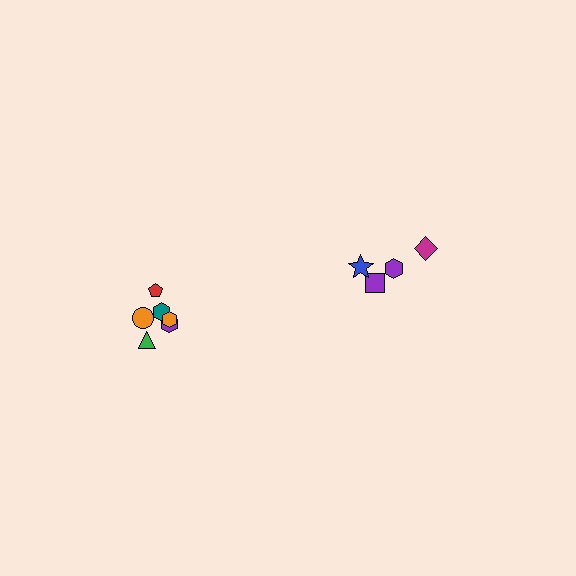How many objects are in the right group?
There are 4 objects.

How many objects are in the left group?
There are 6 objects.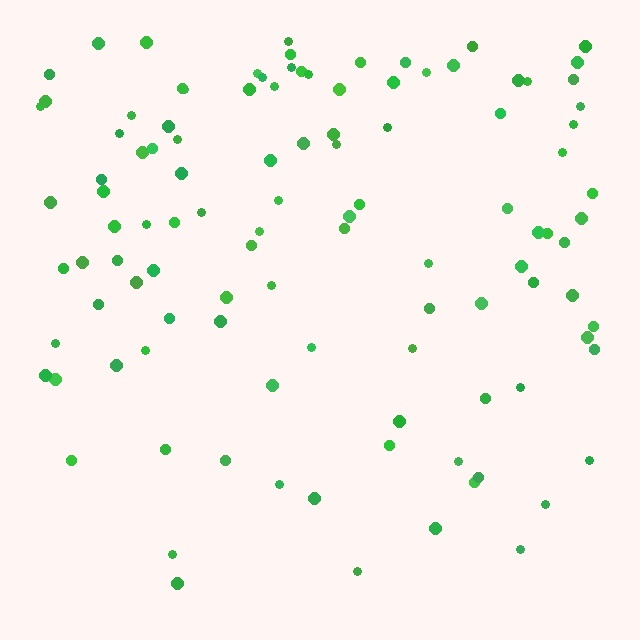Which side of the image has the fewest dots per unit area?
The bottom.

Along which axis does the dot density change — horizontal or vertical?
Vertical.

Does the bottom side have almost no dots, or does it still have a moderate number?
Still a moderate number, just noticeably fewer than the top.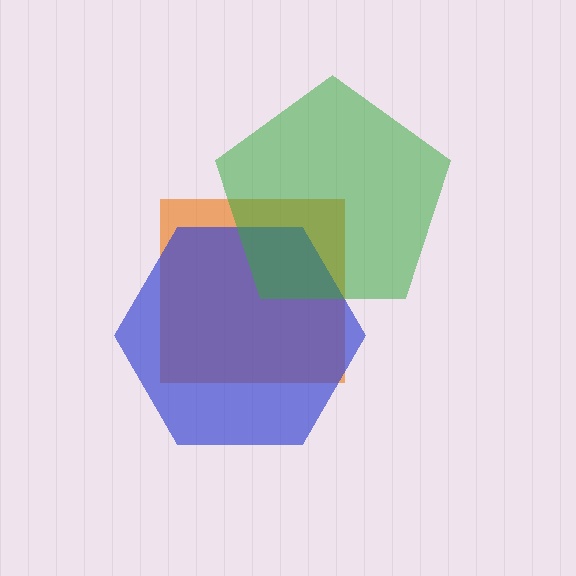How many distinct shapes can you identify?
There are 3 distinct shapes: an orange square, a blue hexagon, a green pentagon.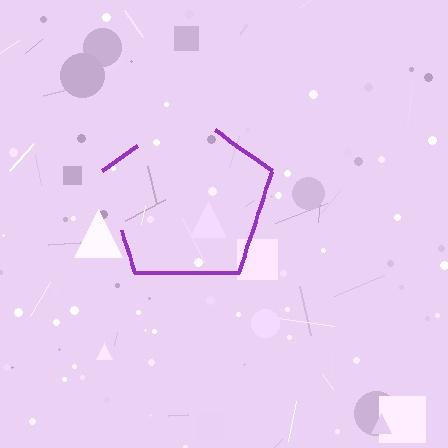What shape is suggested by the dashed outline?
The dashed outline suggests a pentagon.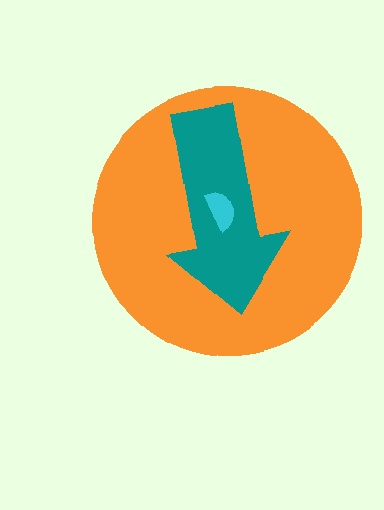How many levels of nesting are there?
3.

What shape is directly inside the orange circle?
The teal arrow.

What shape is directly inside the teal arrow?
The cyan semicircle.